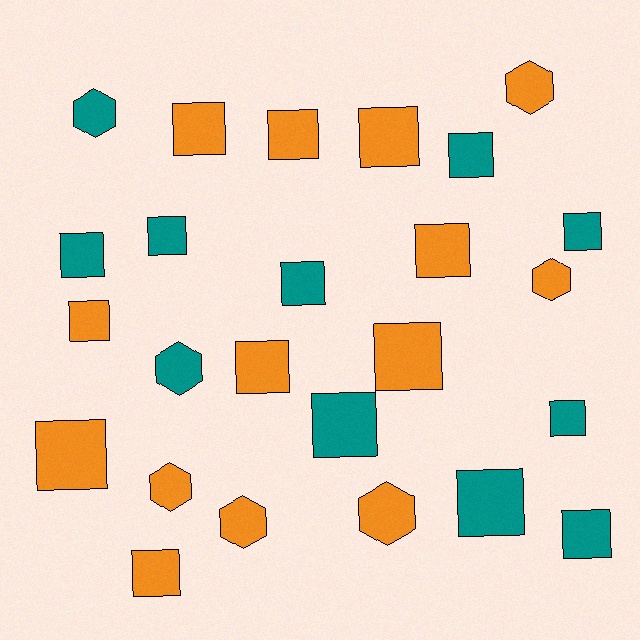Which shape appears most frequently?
Square, with 18 objects.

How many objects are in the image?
There are 25 objects.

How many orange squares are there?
There are 9 orange squares.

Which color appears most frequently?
Orange, with 14 objects.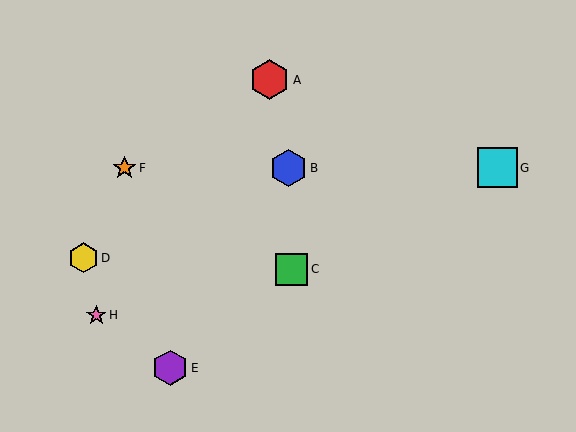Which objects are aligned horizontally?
Objects B, F, G are aligned horizontally.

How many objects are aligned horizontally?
3 objects (B, F, G) are aligned horizontally.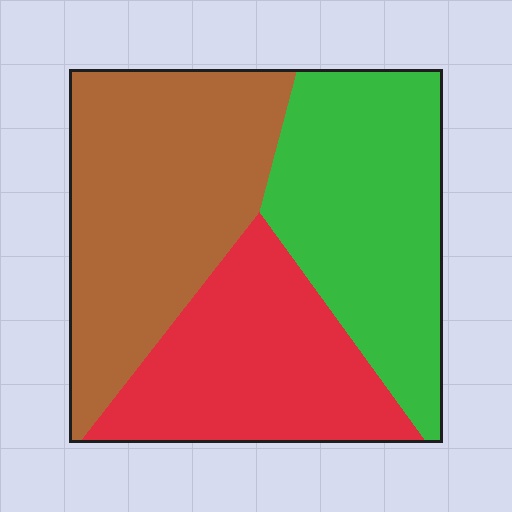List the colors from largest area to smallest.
From largest to smallest: brown, green, red.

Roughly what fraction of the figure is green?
Green takes up about one third (1/3) of the figure.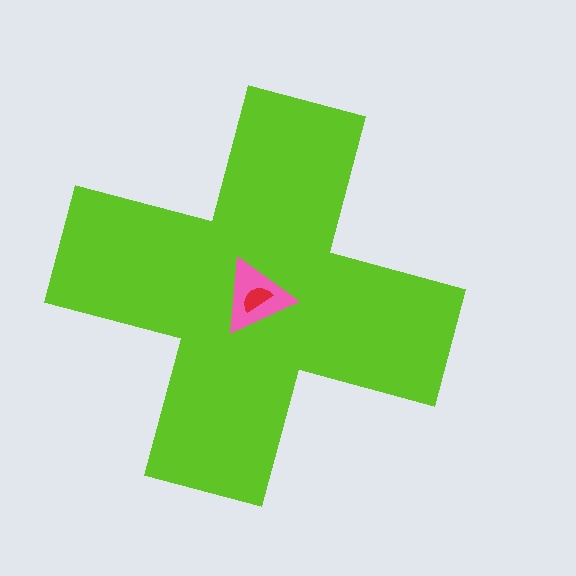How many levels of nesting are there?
3.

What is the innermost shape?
The red semicircle.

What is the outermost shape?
The lime cross.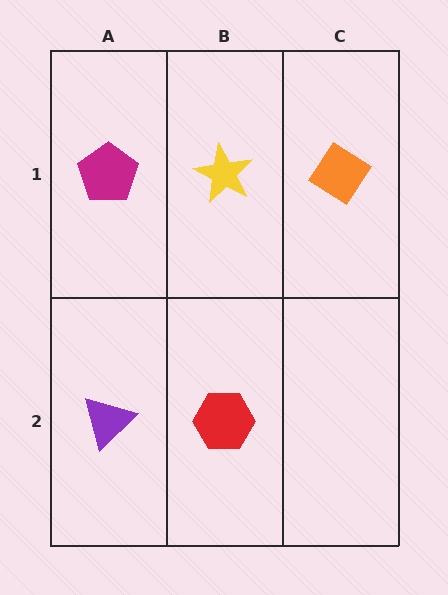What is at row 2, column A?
A purple triangle.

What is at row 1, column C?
An orange diamond.